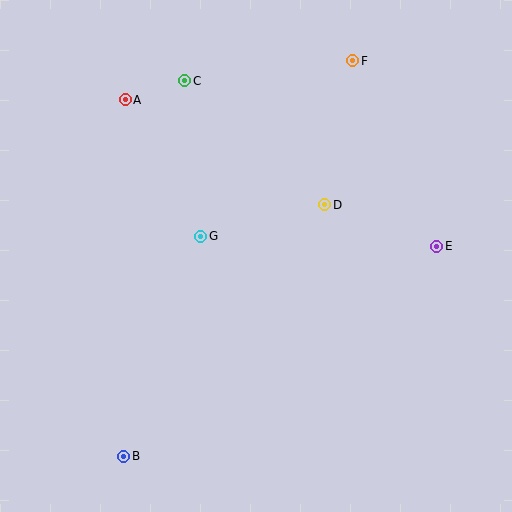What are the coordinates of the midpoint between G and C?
The midpoint between G and C is at (193, 158).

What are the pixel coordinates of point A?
Point A is at (125, 100).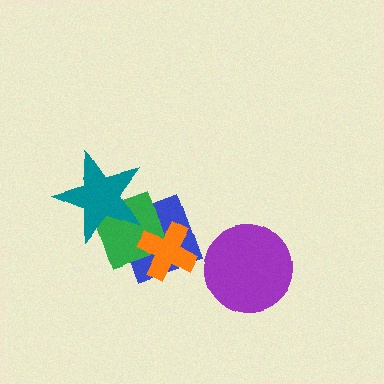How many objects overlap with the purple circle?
0 objects overlap with the purple circle.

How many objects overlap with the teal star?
2 objects overlap with the teal star.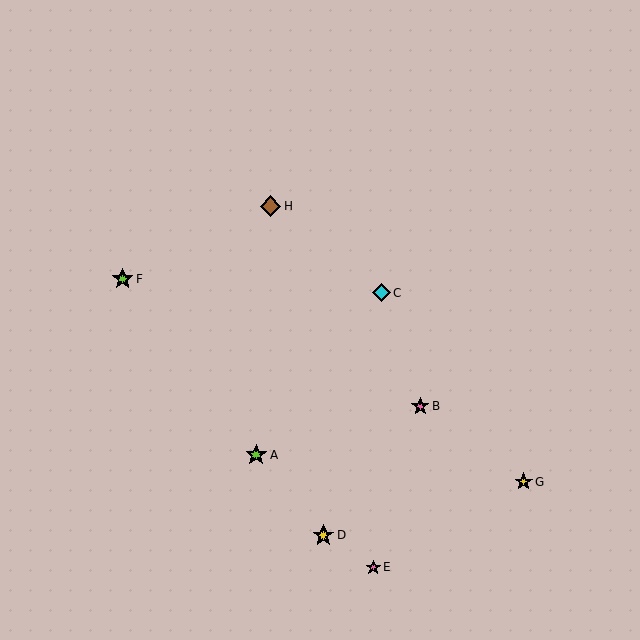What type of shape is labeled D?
Shape D is a yellow star.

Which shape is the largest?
The yellow star (labeled D) is the largest.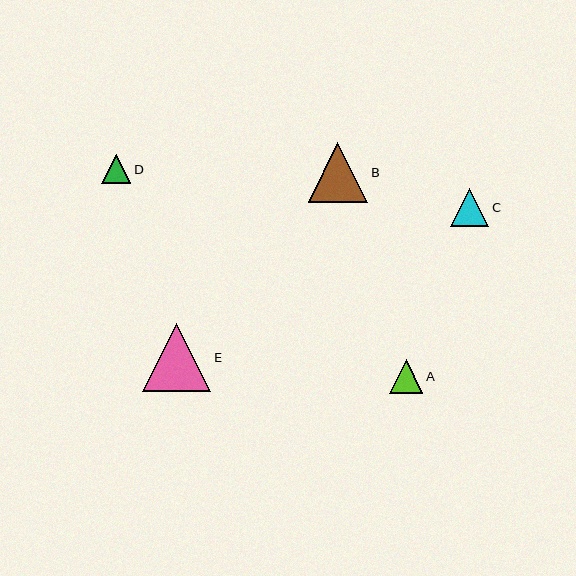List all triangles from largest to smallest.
From largest to smallest: E, B, C, A, D.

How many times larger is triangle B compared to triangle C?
Triangle B is approximately 1.6 times the size of triangle C.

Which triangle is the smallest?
Triangle D is the smallest with a size of approximately 29 pixels.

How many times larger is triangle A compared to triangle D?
Triangle A is approximately 1.1 times the size of triangle D.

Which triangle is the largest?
Triangle E is the largest with a size of approximately 68 pixels.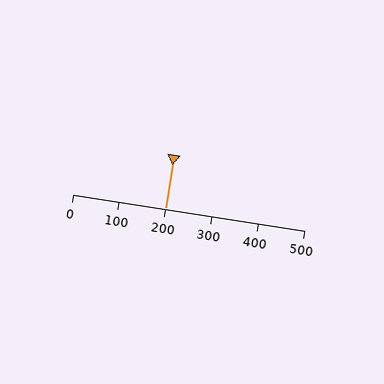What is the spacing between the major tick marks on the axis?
The major ticks are spaced 100 apart.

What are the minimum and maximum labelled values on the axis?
The axis runs from 0 to 500.